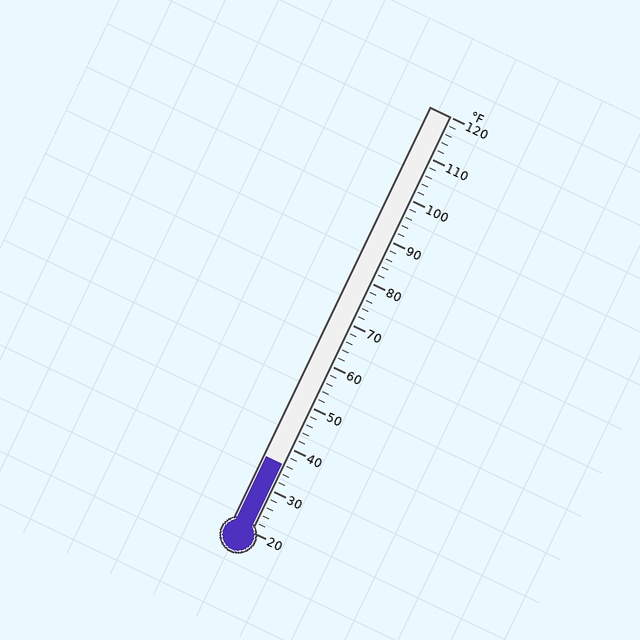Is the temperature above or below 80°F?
The temperature is below 80°F.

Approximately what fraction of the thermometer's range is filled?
The thermometer is filled to approximately 15% of its range.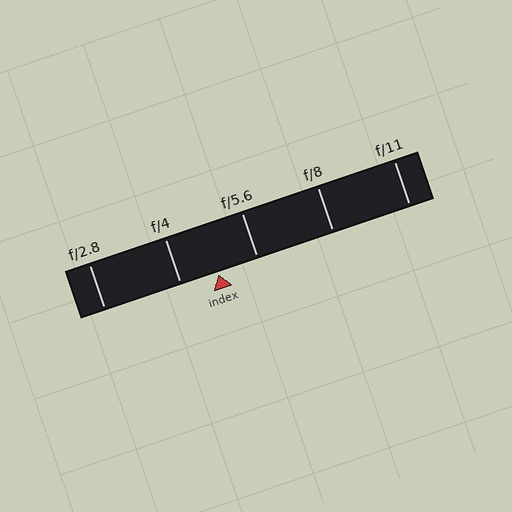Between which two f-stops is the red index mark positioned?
The index mark is between f/4 and f/5.6.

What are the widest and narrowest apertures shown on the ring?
The widest aperture shown is f/2.8 and the narrowest is f/11.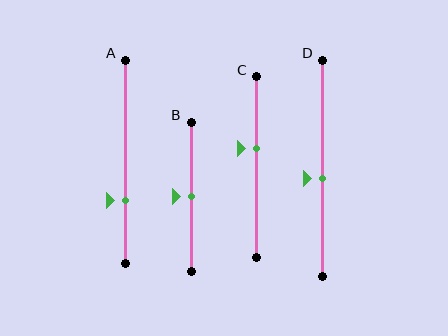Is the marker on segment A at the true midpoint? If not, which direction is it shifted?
No, the marker on segment A is shifted downward by about 19% of the segment length.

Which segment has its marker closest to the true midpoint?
Segment B has its marker closest to the true midpoint.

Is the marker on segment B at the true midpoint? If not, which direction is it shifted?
Yes, the marker on segment B is at the true midpoint.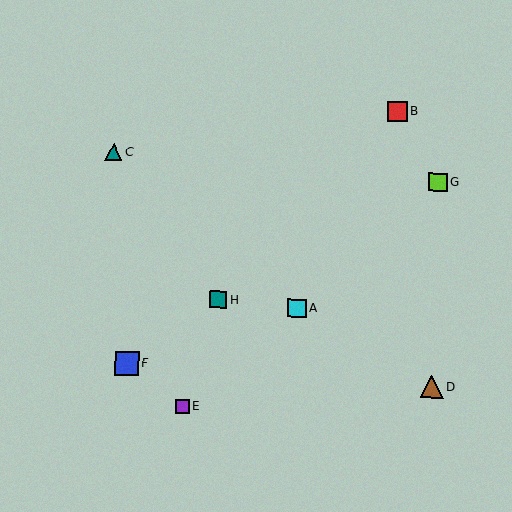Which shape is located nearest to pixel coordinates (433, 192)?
The lime square (labeled G) at (438, 182) is nearest to that location.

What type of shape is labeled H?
Shape H is a teal square.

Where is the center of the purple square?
The center of the purple square is at (182, 406).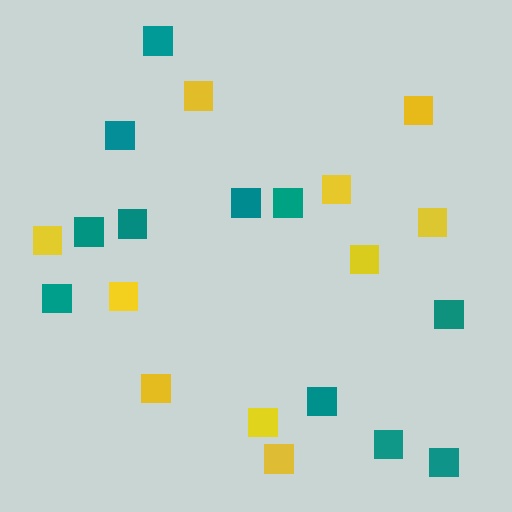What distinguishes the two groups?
There are 2 groups: one group of yellow squares (10) and one group of teal squares (11).